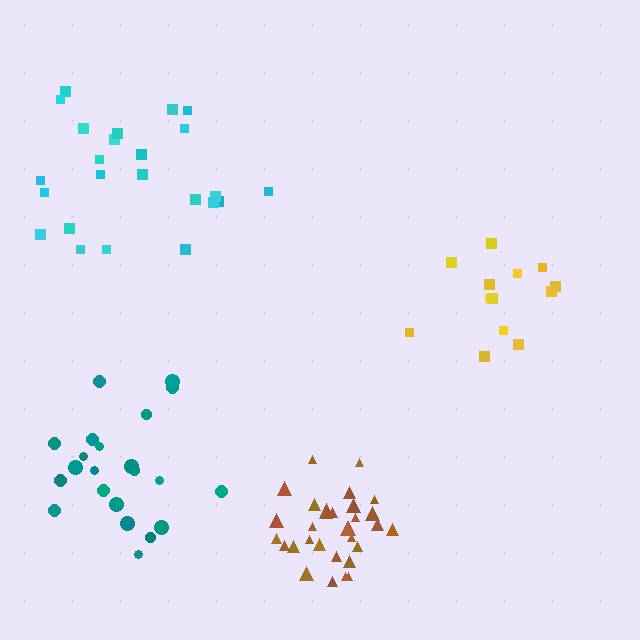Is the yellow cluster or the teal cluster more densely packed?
Teal.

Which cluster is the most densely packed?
Brown.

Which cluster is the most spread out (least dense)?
Cyan.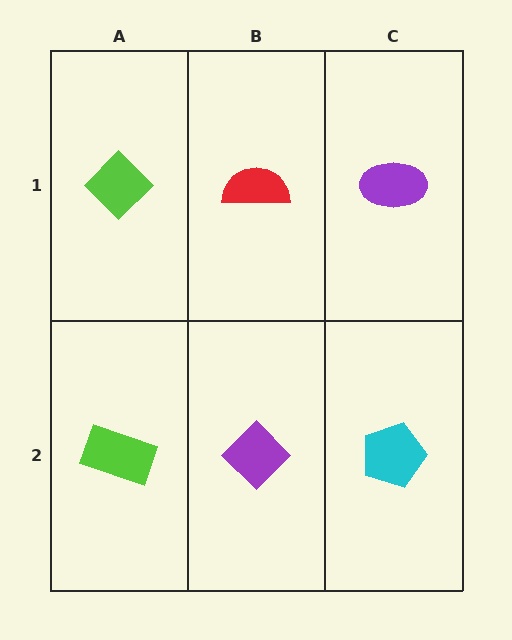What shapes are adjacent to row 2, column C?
A purple ellipse (row 1, column C), a purple diamond (row 2, column B).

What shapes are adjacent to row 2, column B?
A red semicircle (row 1, column B), a lime rectangle (row 2, column A), a cyan pentagon (row 2, column C).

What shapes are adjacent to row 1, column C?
A cyan pentagon (row 2, column C), a red semicircle (row 1, column B).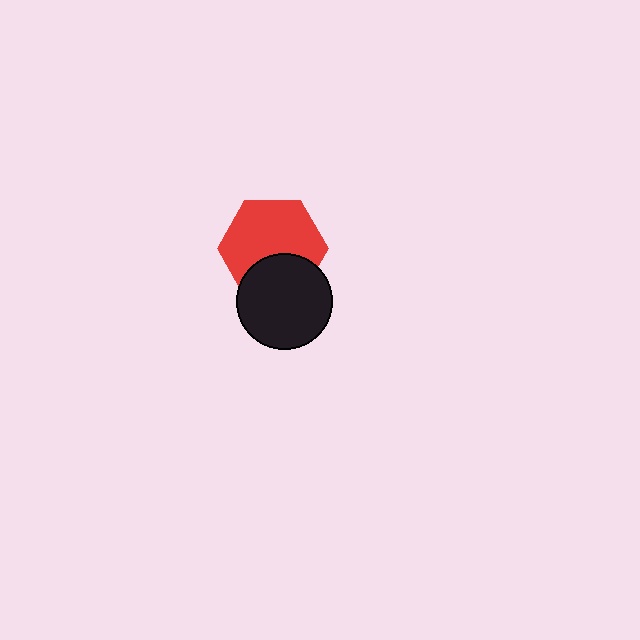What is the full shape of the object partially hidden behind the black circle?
The partially hidden object is a red hexagon.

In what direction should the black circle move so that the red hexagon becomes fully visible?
The black circle should move down. That is the shortest direction to clear the overlap and leave the red hexagon fully visible.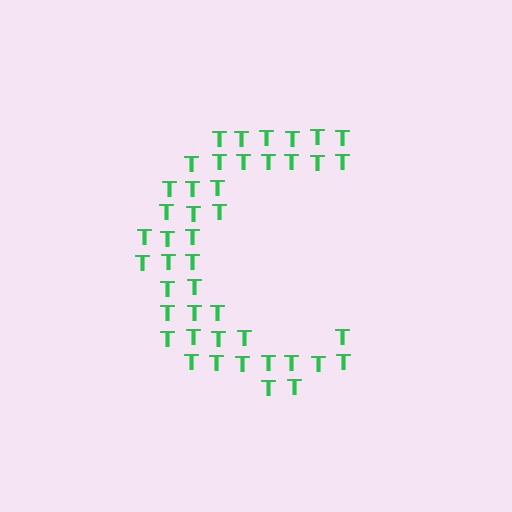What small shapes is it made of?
It is made of small letter T's.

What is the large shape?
The large shape is the letter C.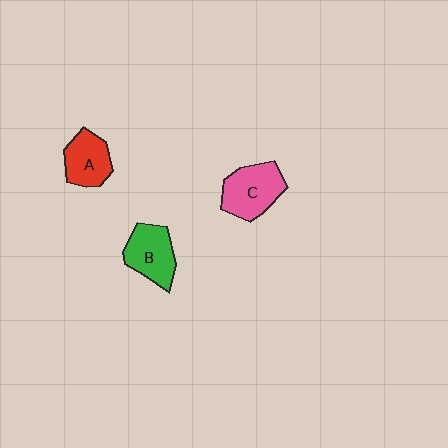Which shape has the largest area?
Shape C (pink).